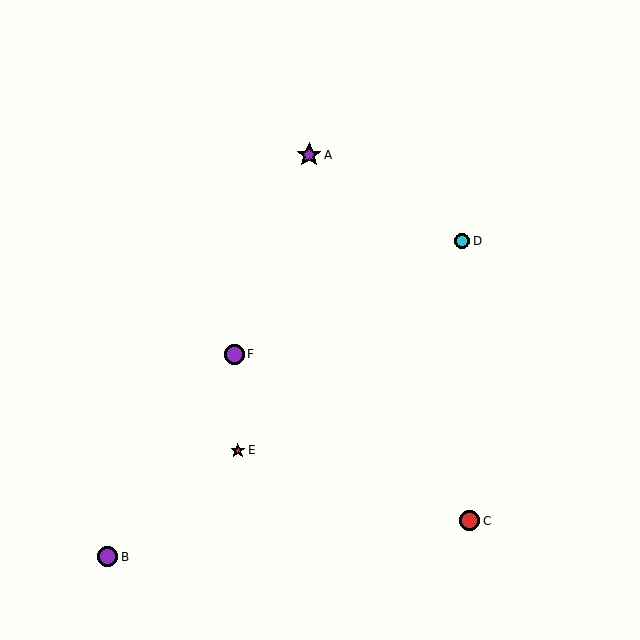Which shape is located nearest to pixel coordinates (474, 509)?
The red circle (labeled C) at (470, 521) is nearest to that location.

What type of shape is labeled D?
Shape D is a cyan circle.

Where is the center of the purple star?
The center of the purple star is at (309, 155).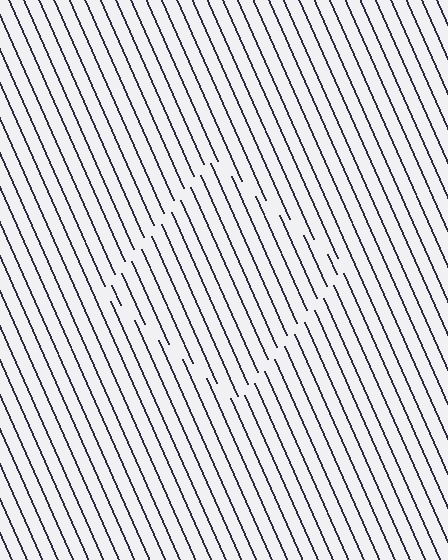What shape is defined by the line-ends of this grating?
An illusory square. The interior of the shape contains the same grating, shifted by half a period — the contour is defined by the phase discontinuity where line-ends from the inner and outer gratings abut.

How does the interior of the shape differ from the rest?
The interior of the shape contains the same grating, shifted by half a period — the contour is defined by the phase discontinuity where line-ends from the inner and outer gratings abut.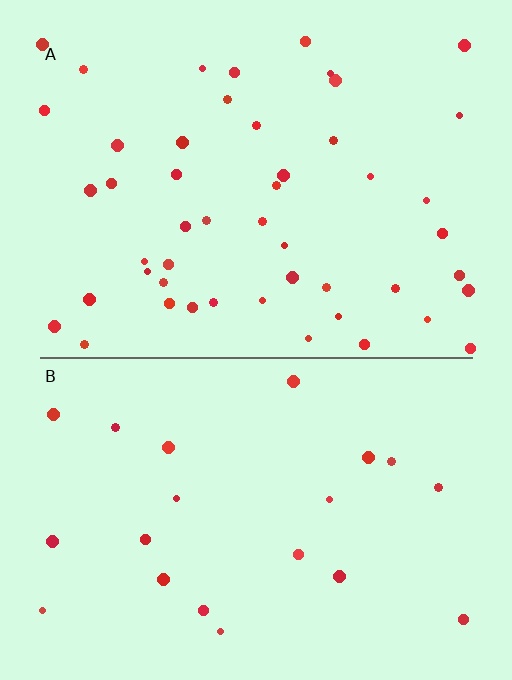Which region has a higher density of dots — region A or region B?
A (the top).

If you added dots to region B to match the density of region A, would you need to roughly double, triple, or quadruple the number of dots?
Approximately double.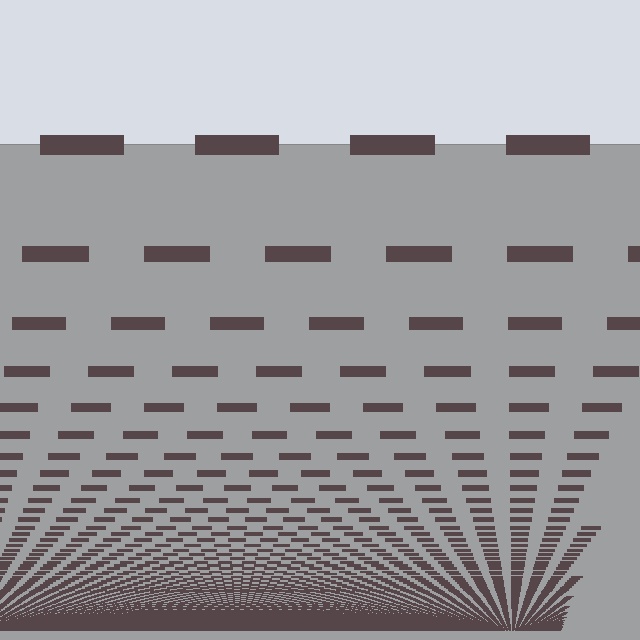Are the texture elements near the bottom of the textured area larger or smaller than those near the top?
Smaller. The gradient is inverted — elements near the bottom are smaller and denser.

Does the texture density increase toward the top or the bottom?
Density increases toward the bottom.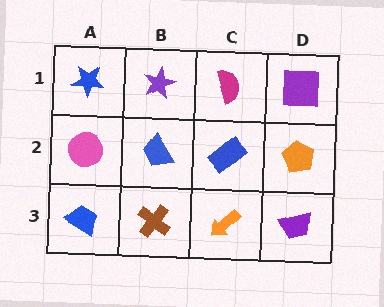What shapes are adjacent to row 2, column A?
A blue star (row 1, column A), a blue trapezoid (row 3, column A), a blue trapezoid (row 2, column B).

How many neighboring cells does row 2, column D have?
3.